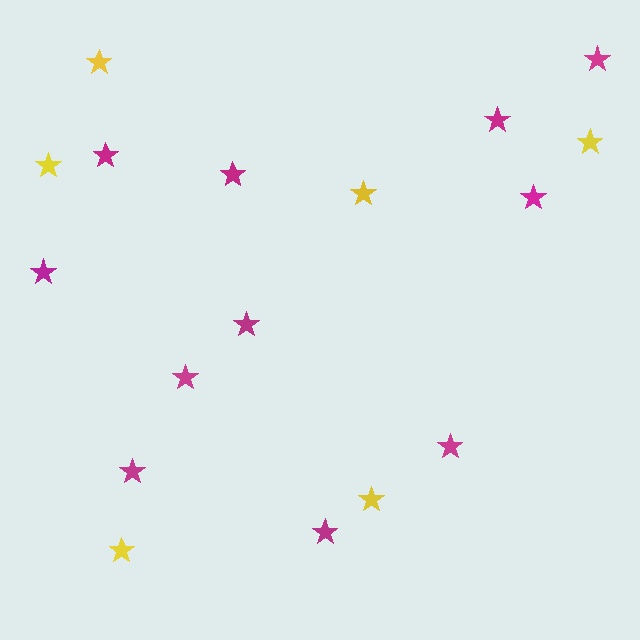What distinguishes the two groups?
There are 2 groups: one group of yellow stars (6) and one group of magenta stars (11).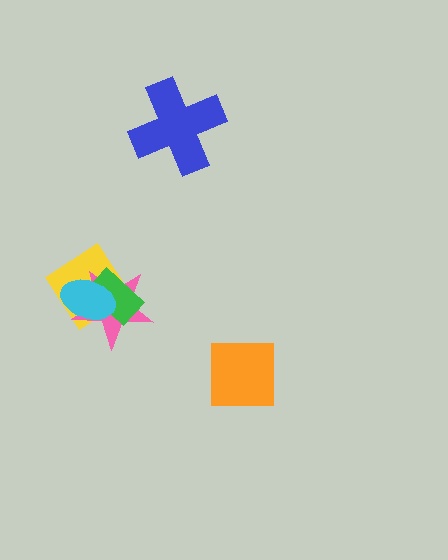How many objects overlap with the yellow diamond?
3 objects overlap with the yellow diamond.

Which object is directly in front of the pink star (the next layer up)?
The green rectangle is directly in front of the pink star.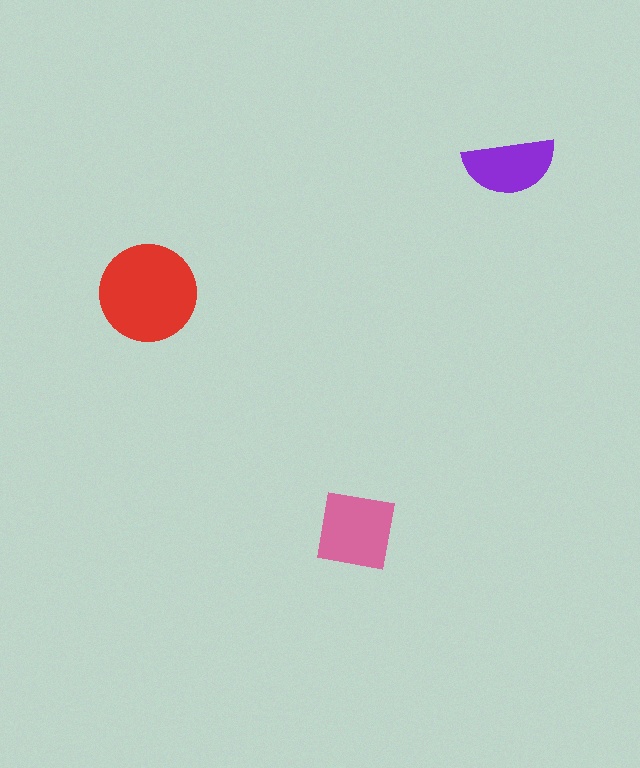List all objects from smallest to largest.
The purple semicircle, the pink square, the red circle.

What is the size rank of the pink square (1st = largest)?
2nd.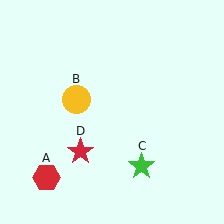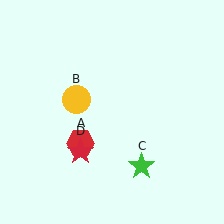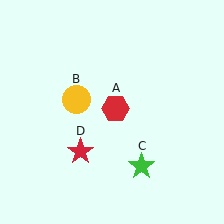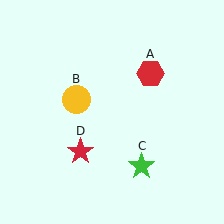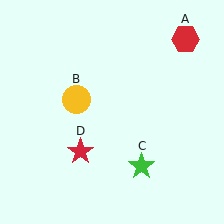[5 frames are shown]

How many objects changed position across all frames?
1 object changed position: red hexagon (object A).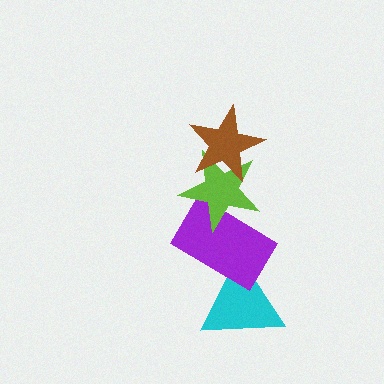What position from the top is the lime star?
The lime star is 2nd from the top.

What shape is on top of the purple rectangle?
The lime star is on top of the purple rectangle.